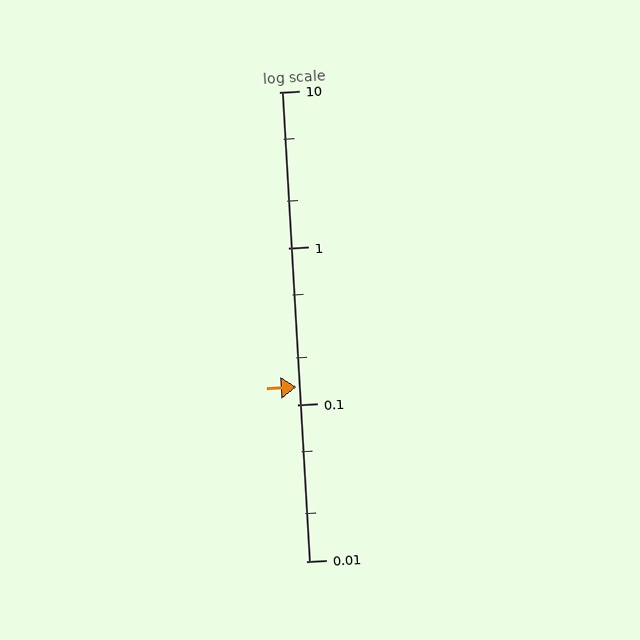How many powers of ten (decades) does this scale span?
The scale spans 3 decades, from 0.01 to 10.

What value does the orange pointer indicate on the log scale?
The pointer indicates approximately 0.13.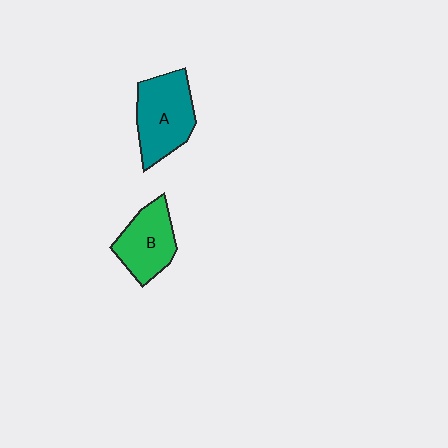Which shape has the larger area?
Shape A (teal).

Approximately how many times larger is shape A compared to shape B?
Approximately 1.2 times.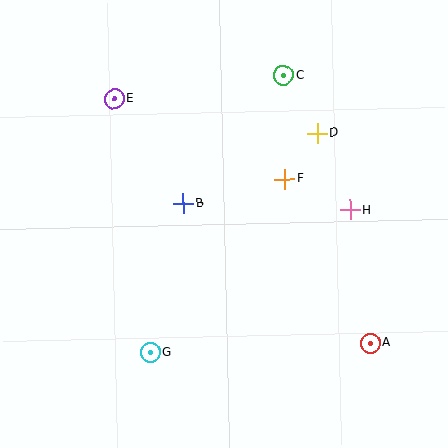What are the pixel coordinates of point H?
Point H is at (350, 210).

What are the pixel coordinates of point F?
Point F is at (285, 179).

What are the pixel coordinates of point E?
Point E is at (115, 99).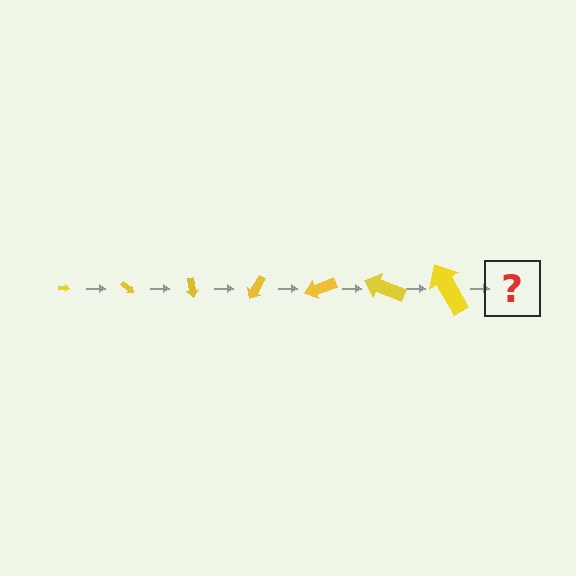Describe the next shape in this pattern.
It should be an arrow, larger than the previous one and rotated 280 degrees from the start.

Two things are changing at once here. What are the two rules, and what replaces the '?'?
The two rules are that the arrow grows larger each step and it rotates 40 degrees each step. The '?' should be an arrow, larger than the previous one and rotated 280 degrees from the start.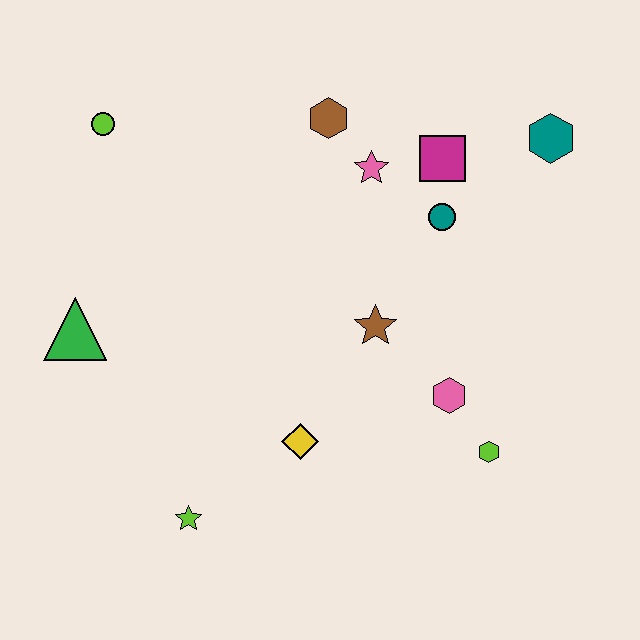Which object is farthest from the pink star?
The lime star is farthest from the pink star.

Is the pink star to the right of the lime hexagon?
No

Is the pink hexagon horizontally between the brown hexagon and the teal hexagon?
Yes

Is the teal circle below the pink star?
Yes